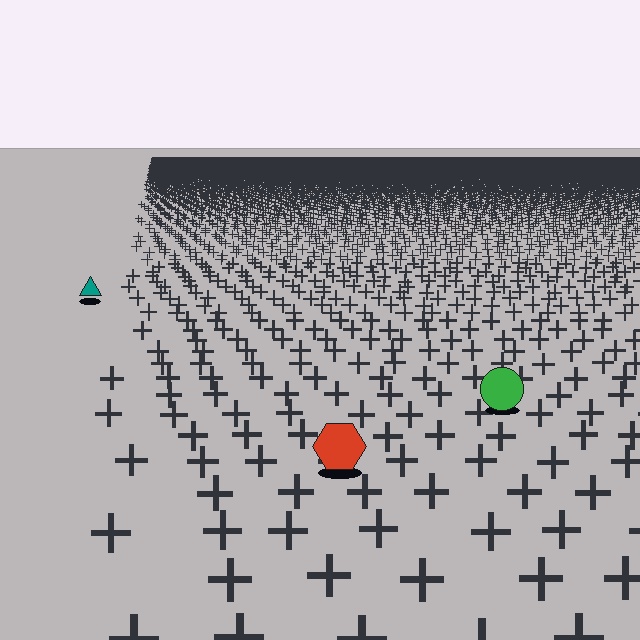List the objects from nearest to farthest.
From nearest to farthest: the red hexagon, the green circle, the teal triangle.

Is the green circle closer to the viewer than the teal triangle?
Yes. The green circle is closer — you can tell from the texture gradient: the ground texture is coarser near it.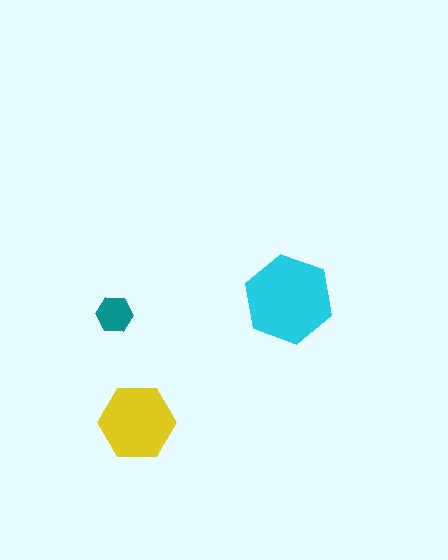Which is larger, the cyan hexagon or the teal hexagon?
The cyan one.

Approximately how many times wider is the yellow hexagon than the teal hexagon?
About 2 times wider.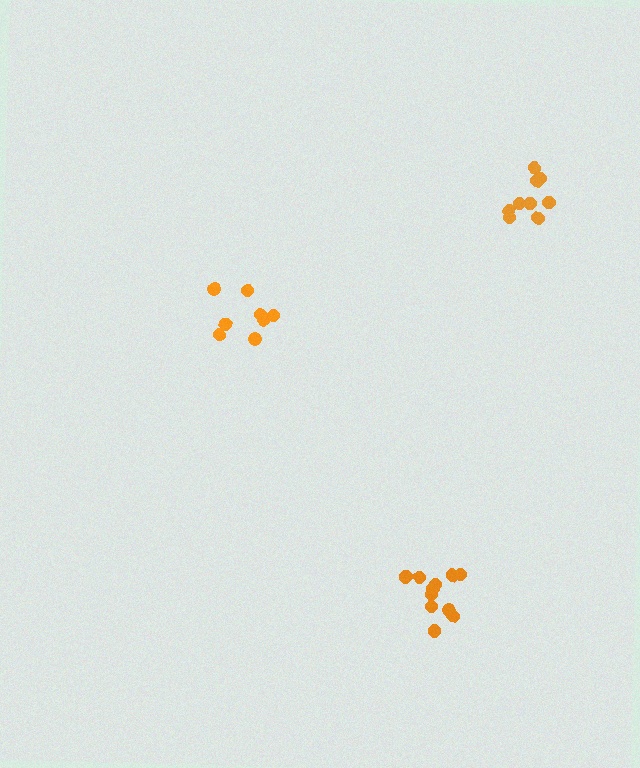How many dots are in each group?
Group 1: 9 dots, Group 2: 8 dots, Group 3: 12 dots (29 total).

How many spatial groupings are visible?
There are 3 spatial groupings.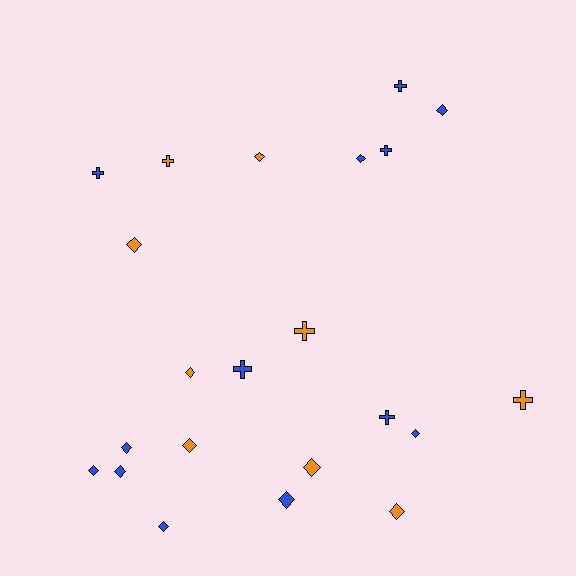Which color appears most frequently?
Blue, with 13 objects.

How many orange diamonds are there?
There are 6 orange diamonds.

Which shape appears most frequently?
Diamond, with 14 objects.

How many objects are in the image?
There are 22 objects.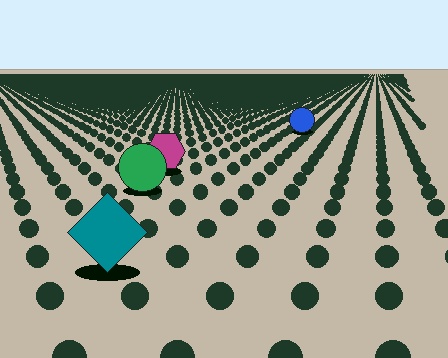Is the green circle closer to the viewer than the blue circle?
Yes. The green circle is closer — you can tell from the texture gradient: the ground texture is coarser near it.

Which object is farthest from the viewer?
The blue circle is farthest from the viewer. It appears smaller and the ground texture around it is denser.